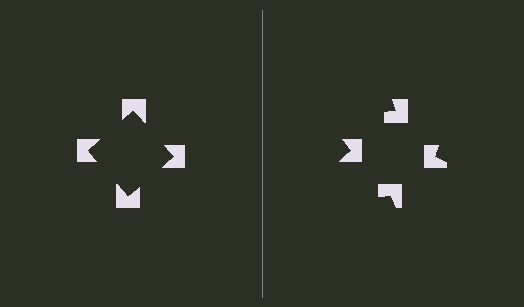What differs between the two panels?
The notched squares are positioned identically on both sides; only the wedge orientations differ. On the left they align to a square; on the right they are misaligned.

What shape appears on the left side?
An illusory square.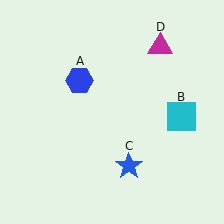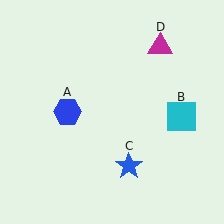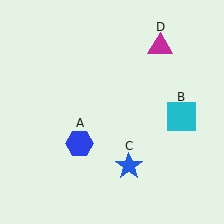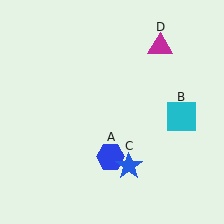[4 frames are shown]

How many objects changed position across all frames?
1 object changed position: blue hexagon (object A).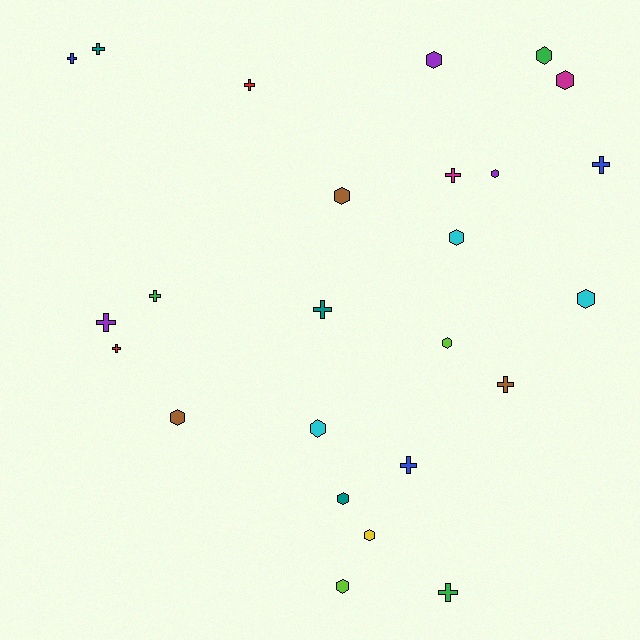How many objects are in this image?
There are 25 objects.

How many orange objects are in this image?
There are no orange objects.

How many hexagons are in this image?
There are 13 hexagons.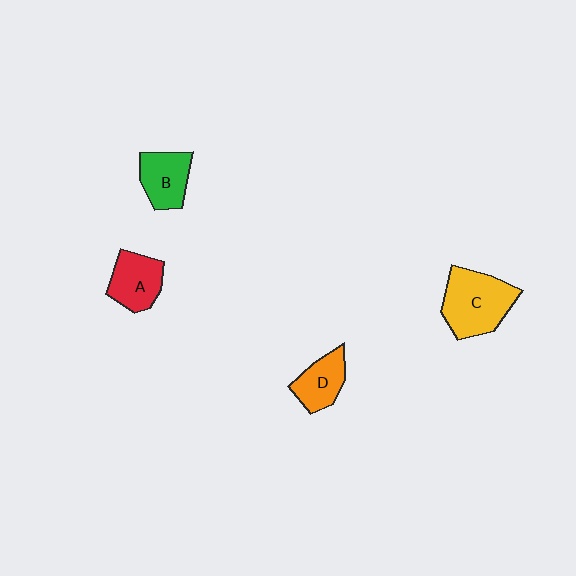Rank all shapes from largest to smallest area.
From largest to smallest: C (yellow), A (red), B (green), D (orange).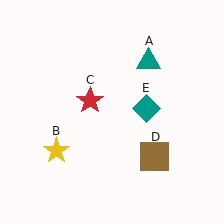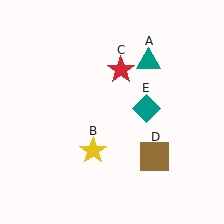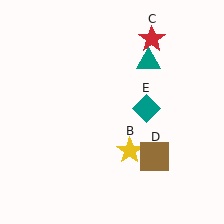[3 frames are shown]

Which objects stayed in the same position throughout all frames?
Teal triangle (object A) and brown square (object D) and teal diamond (object E) remained stationary.